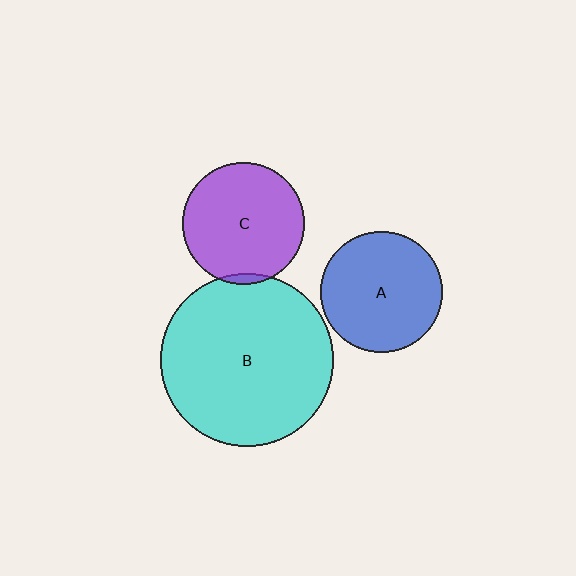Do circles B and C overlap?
Yes.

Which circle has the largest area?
Circle B (cyan).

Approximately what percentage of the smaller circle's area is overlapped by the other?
Approximately 5%.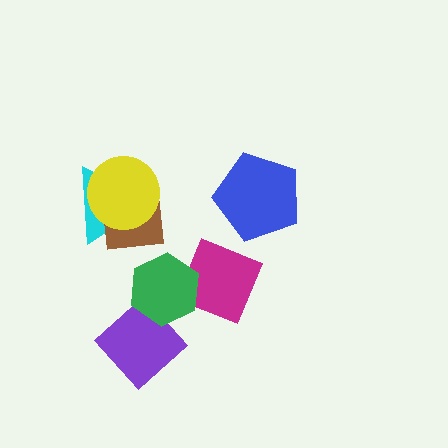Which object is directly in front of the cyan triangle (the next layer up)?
The brown square is directly in front of the cyan triangle.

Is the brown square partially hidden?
Yes, it is partially covered by another shape.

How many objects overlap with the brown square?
2 objects overlap with the brown square.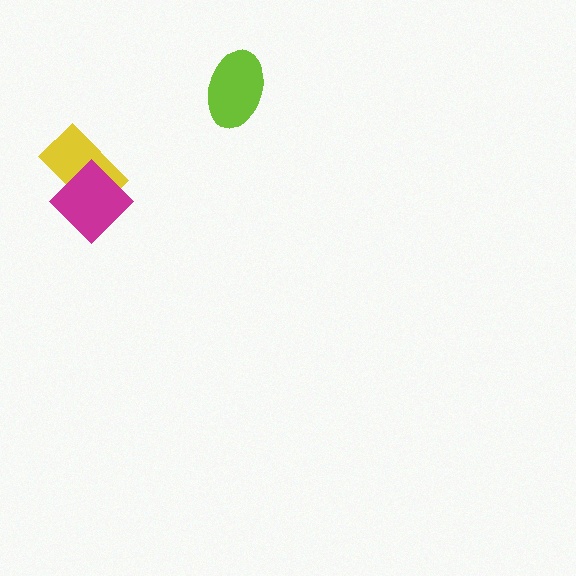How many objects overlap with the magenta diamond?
1 object overlaps with the magenta diamond.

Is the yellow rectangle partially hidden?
Yes, it is partially covered by another shape.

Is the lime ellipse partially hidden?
No, no other shape covers it.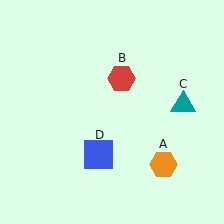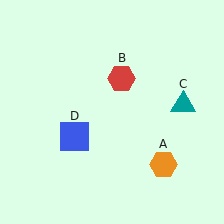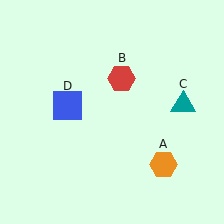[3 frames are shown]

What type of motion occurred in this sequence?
The blue square (object D) rotated clockwise around the center of the scene.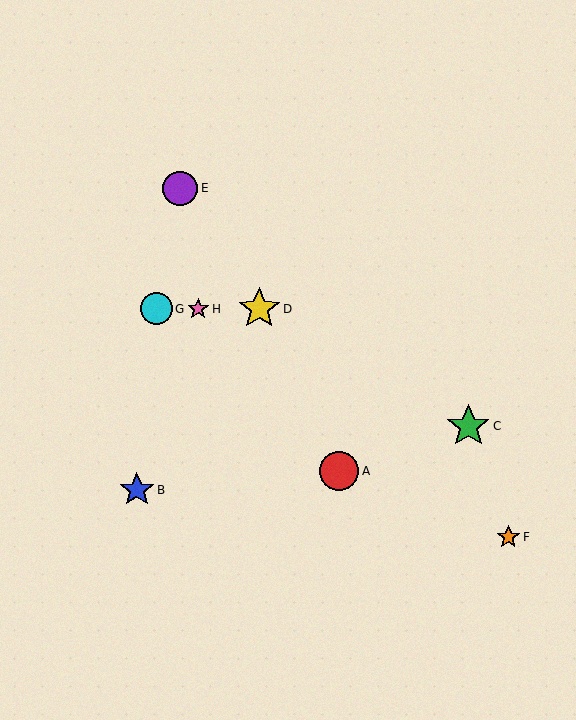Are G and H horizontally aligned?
Yes, both are at y≈309.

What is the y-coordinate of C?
Object C is at y≈426.